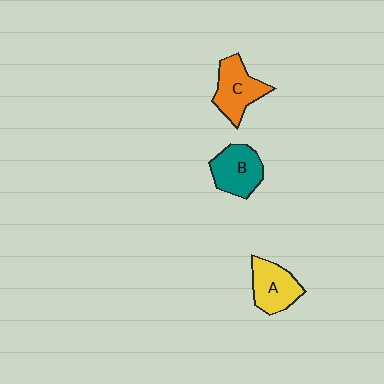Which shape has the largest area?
Shape C (orange).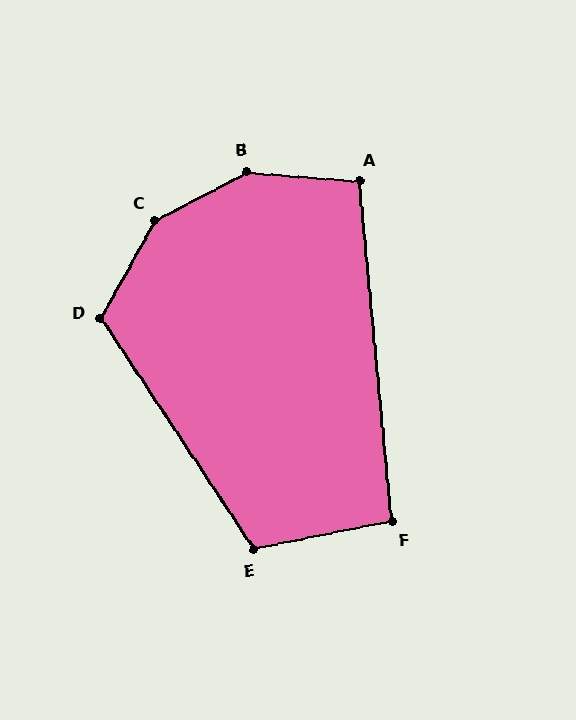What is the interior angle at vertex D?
Approximately 117 degrees (obtuse).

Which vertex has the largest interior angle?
C, at approximately 148 degrees.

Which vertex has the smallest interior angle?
F, at approximately 96 degrees.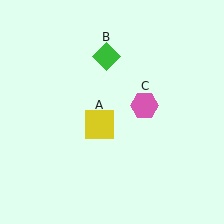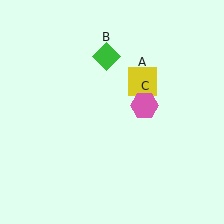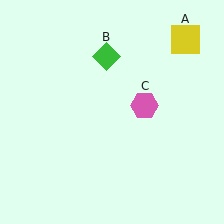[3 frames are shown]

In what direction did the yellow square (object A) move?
The yellow square (object A) moved up and to the right.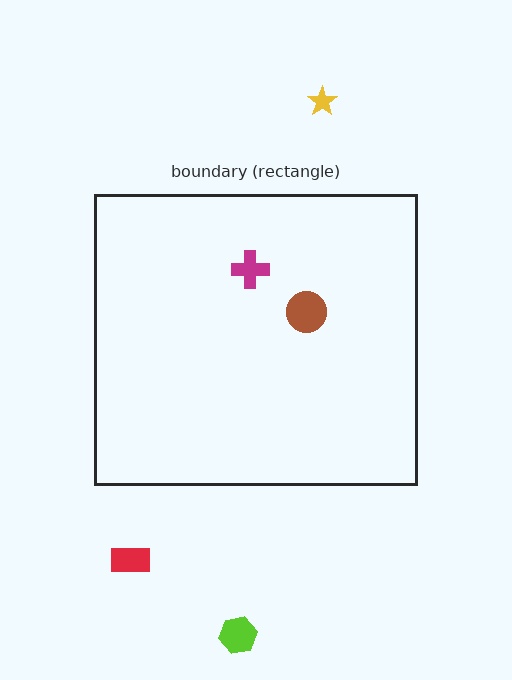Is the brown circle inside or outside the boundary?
Inside.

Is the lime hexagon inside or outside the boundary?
Outside.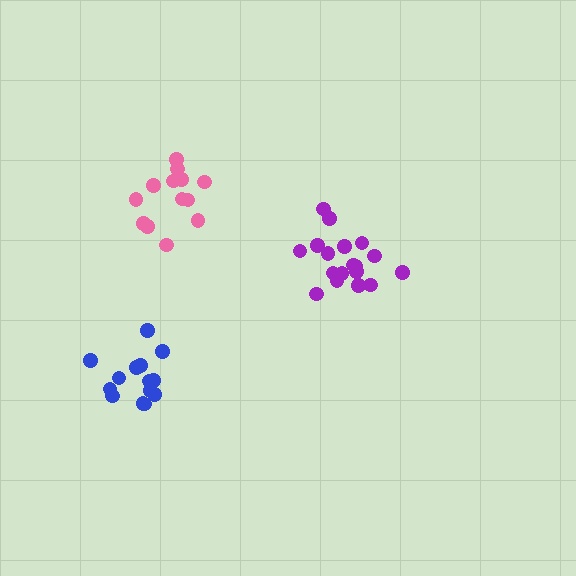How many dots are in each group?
Group 1: 14 dots, Group 2: 14 dots, Group 3: 18 dots (46 total).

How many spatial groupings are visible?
There are 3 spatial groupings.